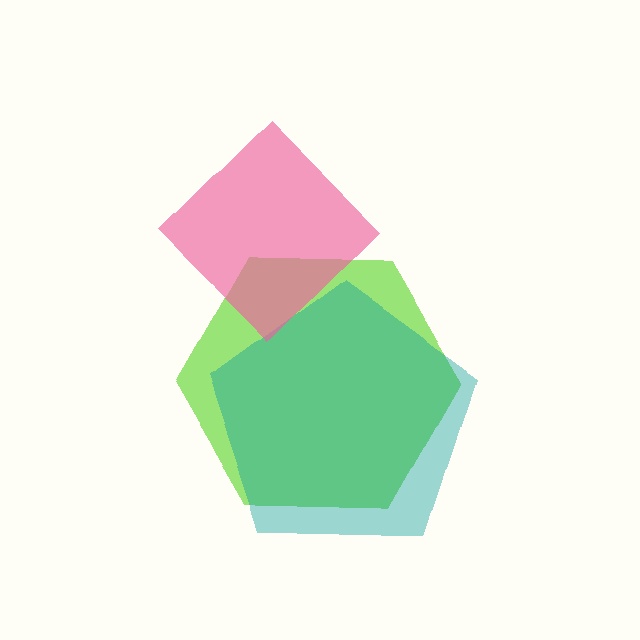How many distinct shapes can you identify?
There are 3 distinct shapes: a lime hexagon, a teal pentagon, a pink diamond.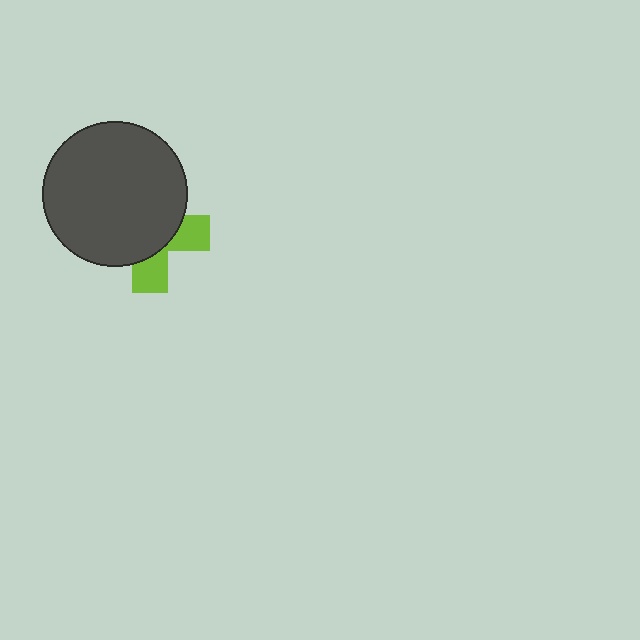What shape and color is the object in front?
The object in front is a dark gray circle.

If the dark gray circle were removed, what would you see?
You would see the complete lime cross.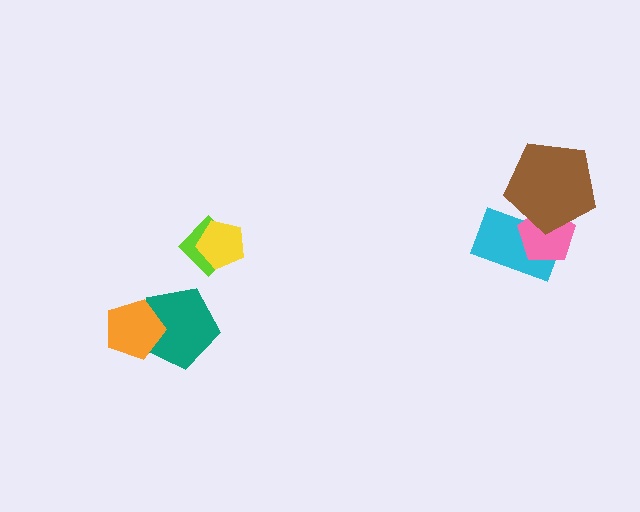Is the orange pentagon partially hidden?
No, no other shape covers it.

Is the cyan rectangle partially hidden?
Yes, it is partially covered by another shape.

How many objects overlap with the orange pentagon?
1 object overlaps with the orange pentagon.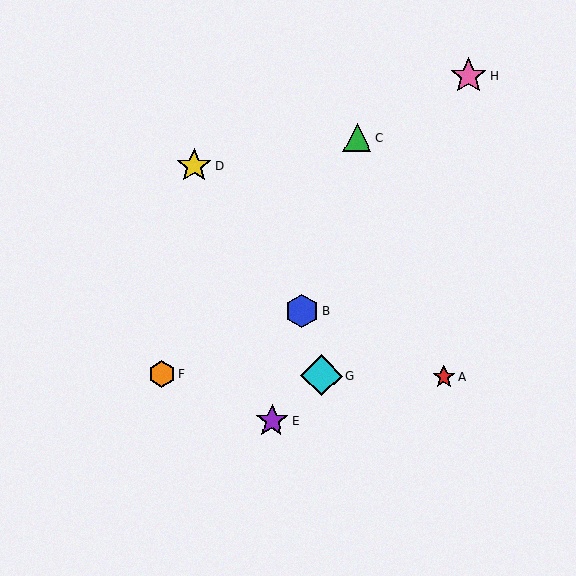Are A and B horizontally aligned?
No, A is at y≈377 and B is at y≈311.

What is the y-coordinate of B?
Object B is at y≈311.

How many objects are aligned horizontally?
3 objects (A, F, G) are aligned horizontally.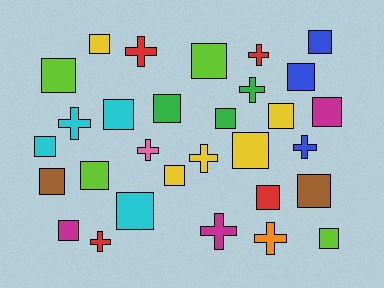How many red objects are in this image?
There are 4 red objects.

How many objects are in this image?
There are 30 objects.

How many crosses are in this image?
There are 10 crosses.